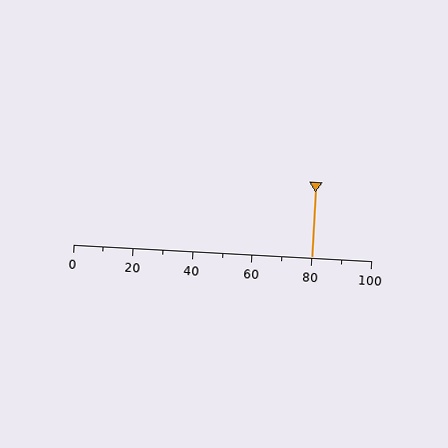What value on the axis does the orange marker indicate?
The marker indicates approximately 80.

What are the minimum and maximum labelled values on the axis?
The axis runs from 0 to 100.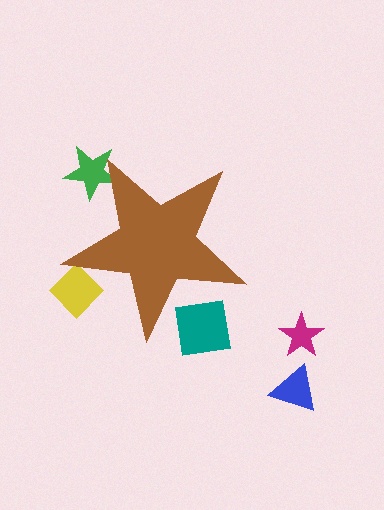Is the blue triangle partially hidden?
No, the blue triangle is fully visible.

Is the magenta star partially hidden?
No, the magenta star is fully visible.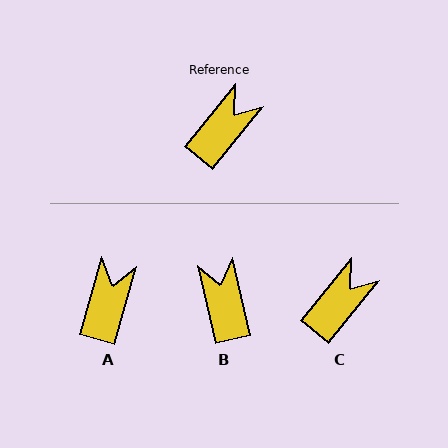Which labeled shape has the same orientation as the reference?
C.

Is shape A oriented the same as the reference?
No, it is off by about 23 degrees.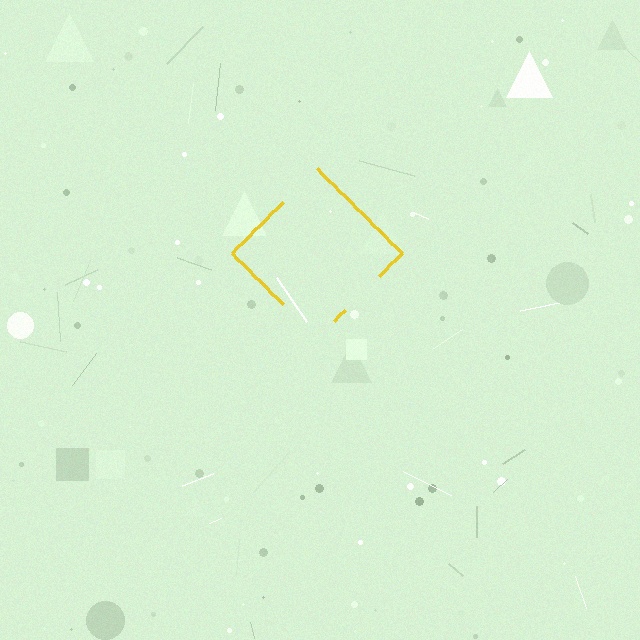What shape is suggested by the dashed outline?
The dashed outline suggests a diamond.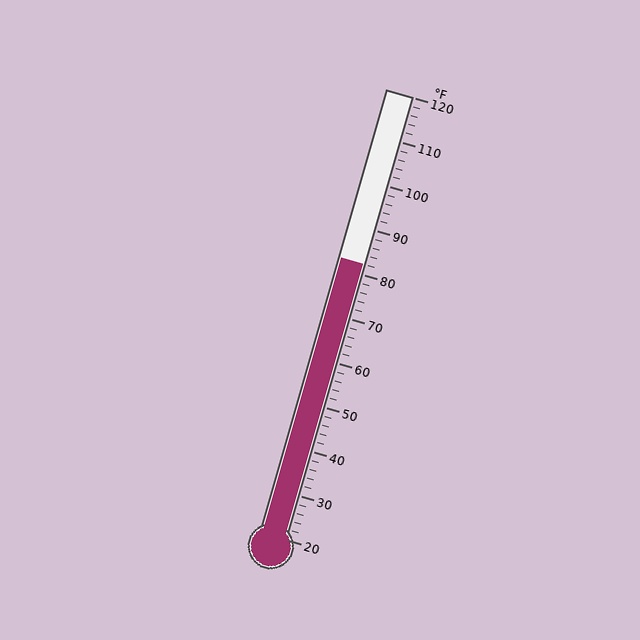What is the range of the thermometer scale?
The thermometer scale ranges from 20°F to 120°F.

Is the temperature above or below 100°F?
The temperature is below 100°F.